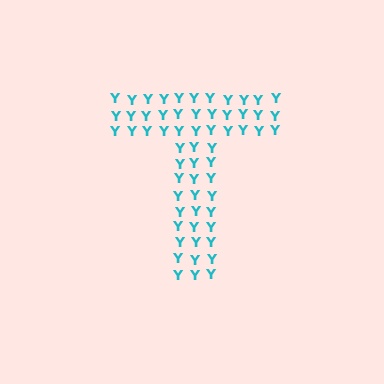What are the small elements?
The small elements are letter Y's.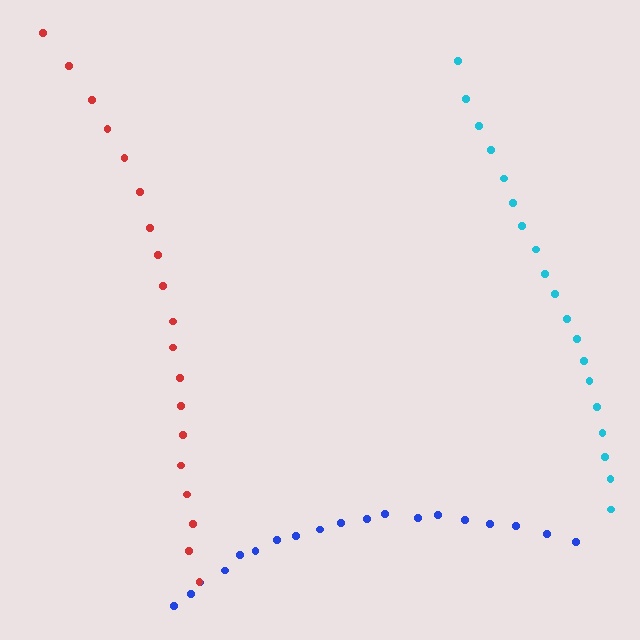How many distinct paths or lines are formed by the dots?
There are 3 distinct paths.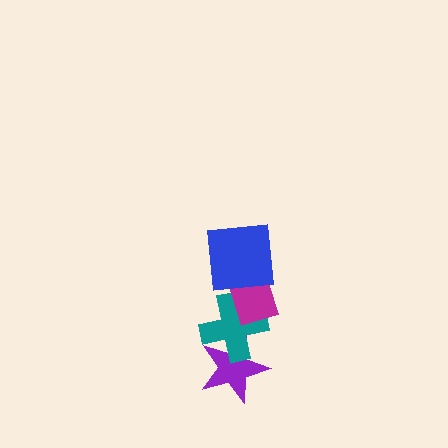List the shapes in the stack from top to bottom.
From top to bottom: the blue square, the magenta rectangle, the teal cross, the purple star.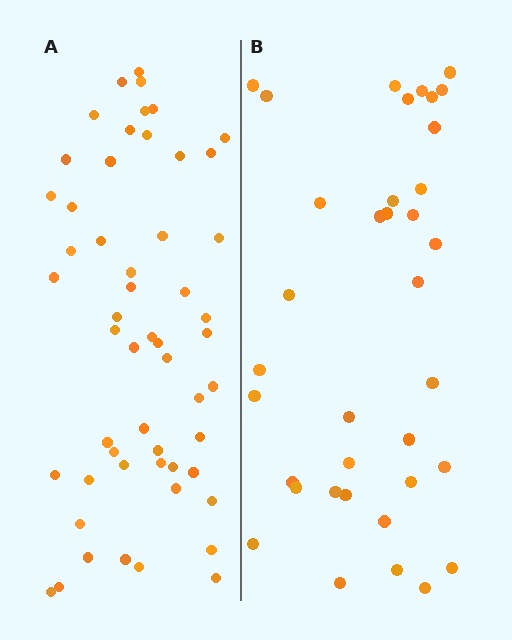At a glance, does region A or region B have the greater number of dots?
Region A (the left region) has more dots.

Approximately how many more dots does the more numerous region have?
Region A has approximately 20 more dots than region B.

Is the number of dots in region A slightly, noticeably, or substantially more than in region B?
Region A has substantially more. The ratio is roughly 1.5 to 1.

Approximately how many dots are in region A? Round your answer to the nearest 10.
About 50 dots. (The exact count is 54, which rounds to 50.)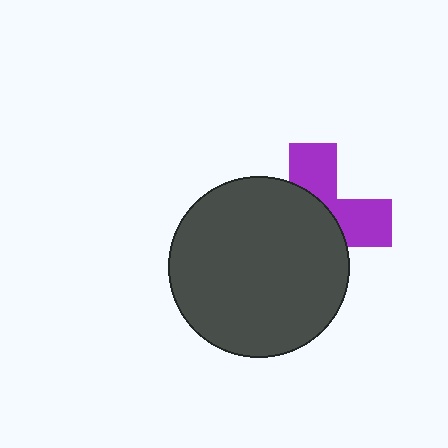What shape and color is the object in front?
The object in front is a dark gray circle.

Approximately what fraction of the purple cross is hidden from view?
Roughly 61% of the purple cross is hidden behind the dark gray circle.